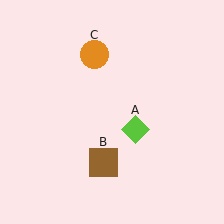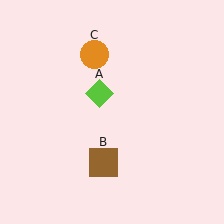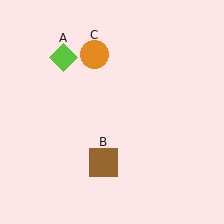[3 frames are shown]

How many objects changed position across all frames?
1 object changed position: lime diamond (object A).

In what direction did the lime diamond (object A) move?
The lime diamond (object A) moved up and to the left.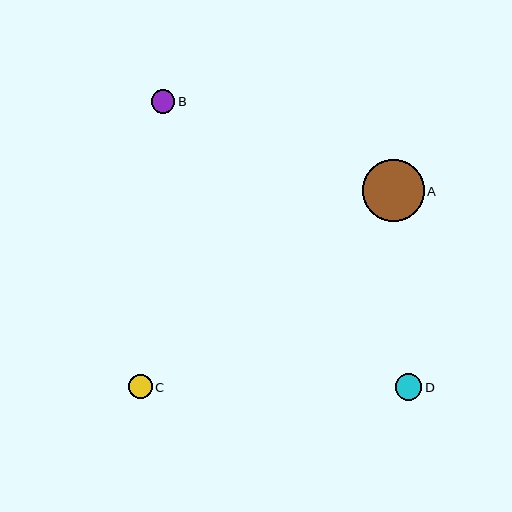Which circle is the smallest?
Circle B is the smallest with a size of approximately 23 pixels.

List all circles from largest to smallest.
From largest to smallest: A, D, C, B.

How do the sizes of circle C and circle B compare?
Circle C and circle B are approximately the same size.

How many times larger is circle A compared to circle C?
Circle A is approximately 2.6 times the size of circle C.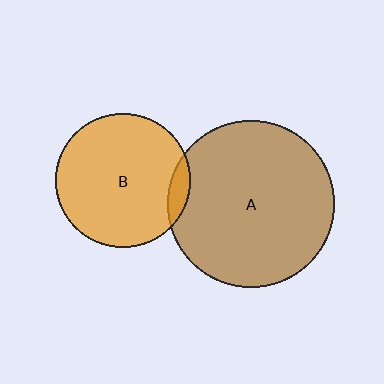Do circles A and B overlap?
Yes.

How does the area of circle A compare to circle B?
Approximately 1.5 times.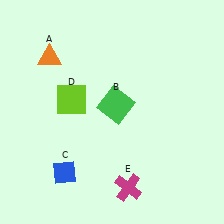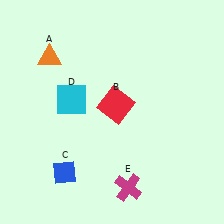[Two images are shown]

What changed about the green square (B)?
In Image 1, B is green. In Image 2, it changed to red.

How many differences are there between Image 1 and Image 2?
There are 2 differences between the two images.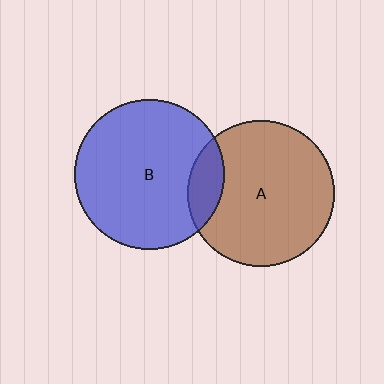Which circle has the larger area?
Circle B (blue).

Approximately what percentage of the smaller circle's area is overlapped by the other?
Approximately 15%.